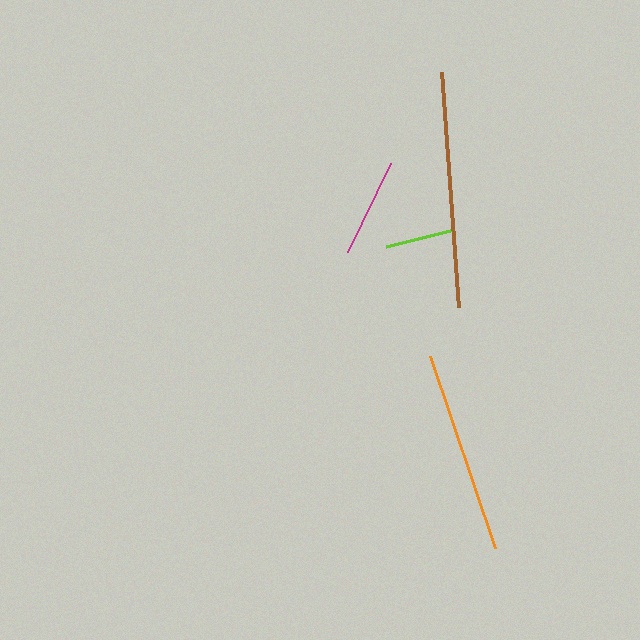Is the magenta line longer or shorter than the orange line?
The orange line is longer than the magenta line.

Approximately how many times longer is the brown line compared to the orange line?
The brown line is approximately 1.2 times the length of the orange line.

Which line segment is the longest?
The brown line is the longest at approximately 236 pixels.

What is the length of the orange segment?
The orange segment is approximately 203 pixels long.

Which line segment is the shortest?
The lime line is the shortest at approximately 70 pixels.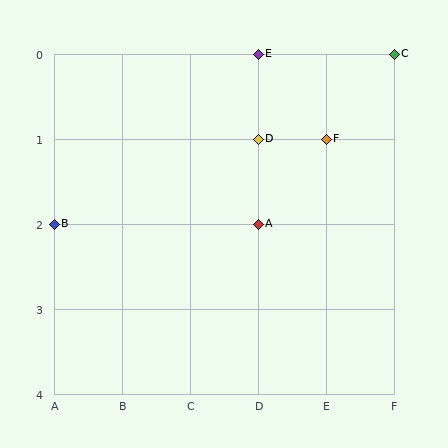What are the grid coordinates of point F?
Point F is at grid coordinates (E, 1).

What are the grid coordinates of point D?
Point D is at grid coordinates (D, 1).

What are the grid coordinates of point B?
Point B is at grid coordinates (A, 2).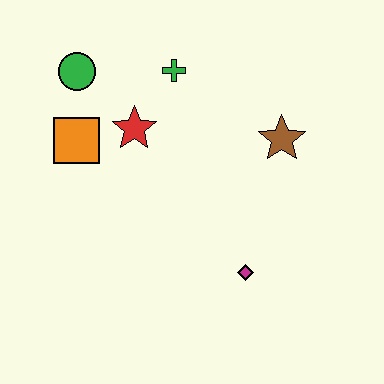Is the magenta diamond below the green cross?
Yes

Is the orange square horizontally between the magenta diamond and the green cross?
No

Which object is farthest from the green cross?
The magenta diamond is farthest from the green cross.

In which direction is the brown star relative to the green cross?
The brown star is to the right of the green cross.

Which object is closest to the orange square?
The red star is closest to the orange square.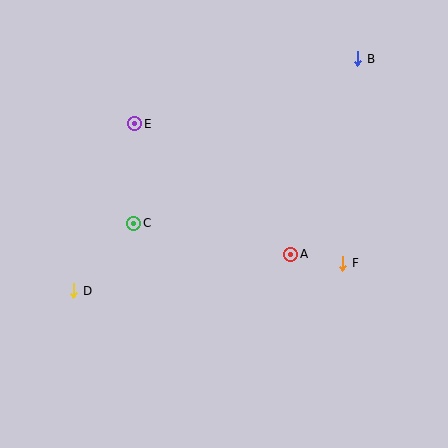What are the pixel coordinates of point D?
Point D is at (74, 291).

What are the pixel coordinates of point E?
Point E is at (135, 124).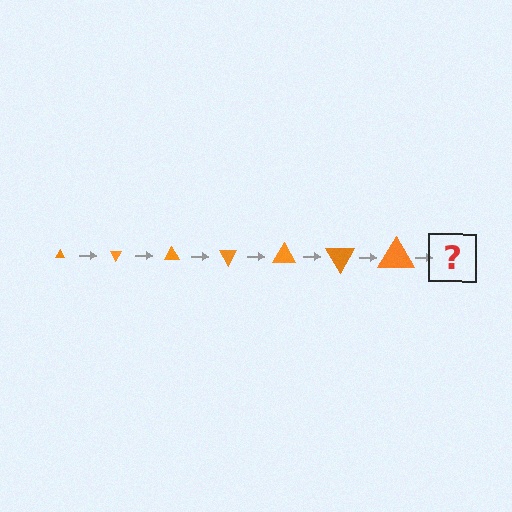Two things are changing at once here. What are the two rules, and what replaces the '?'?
The two rules are that the triangle grows larger each step and it rotates 60 degrees each step. The '?' should be a triangle, larger than the previous one and rotated 420 degrees from the start.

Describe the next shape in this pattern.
It should be a triangle, larger than the previous one and rotated 420 degrees from the start.